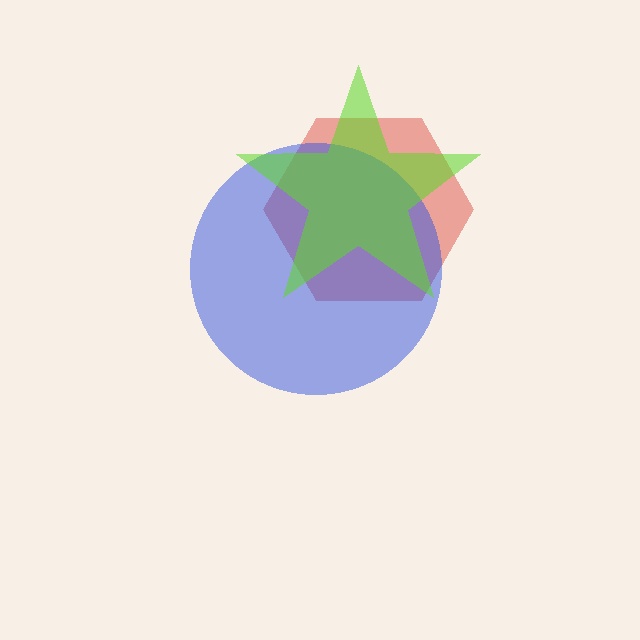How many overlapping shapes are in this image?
There are 3 overlapping shapes in the image.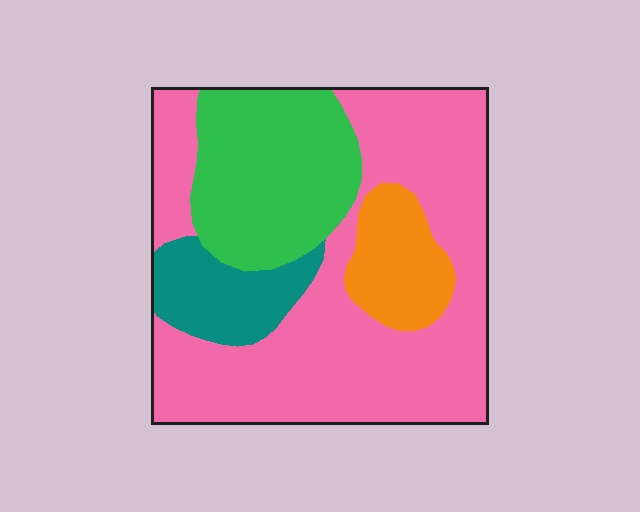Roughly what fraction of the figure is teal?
Teal takes up about one tenth (1/10) of the figure.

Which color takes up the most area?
Pink, at roughly 55%.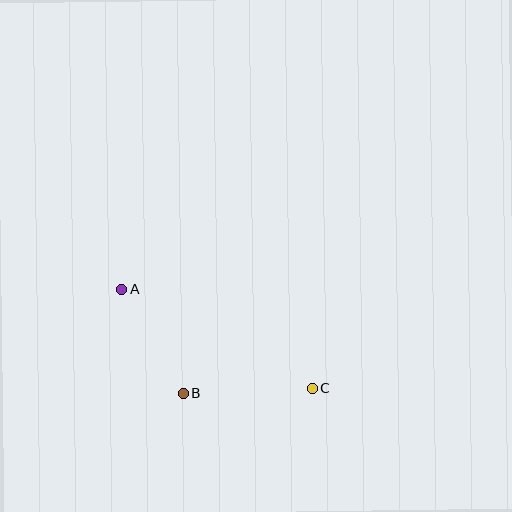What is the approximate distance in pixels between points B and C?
The distance between B and C is approximately 129 pixels.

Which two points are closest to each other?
Points A and B are closest to each other.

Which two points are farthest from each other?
Points A and C are farthest from each other.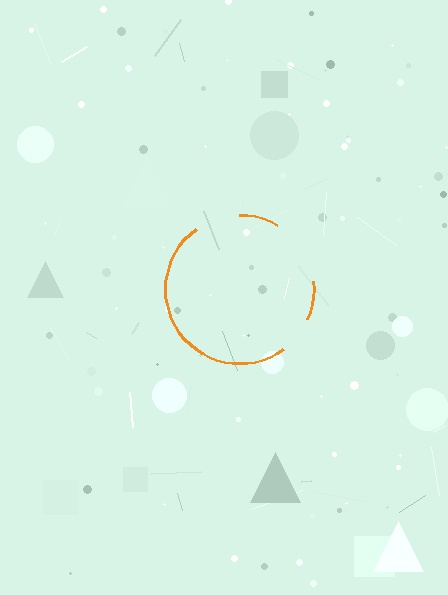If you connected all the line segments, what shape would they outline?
They would outline a circle.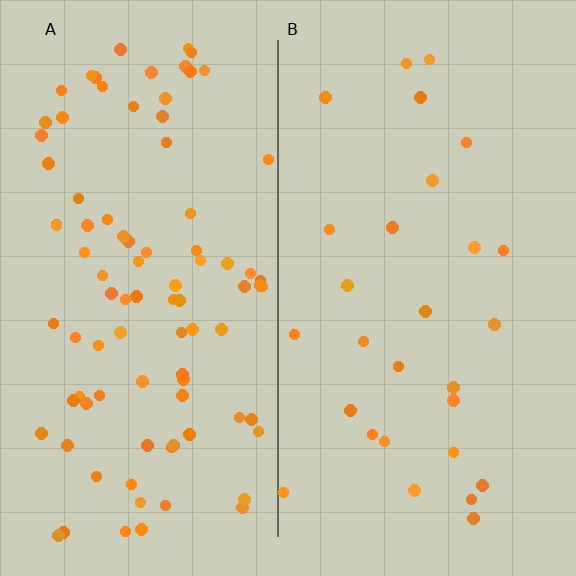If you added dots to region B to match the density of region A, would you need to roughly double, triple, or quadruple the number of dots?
Approximately triple.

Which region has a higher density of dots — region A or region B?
A (the left).